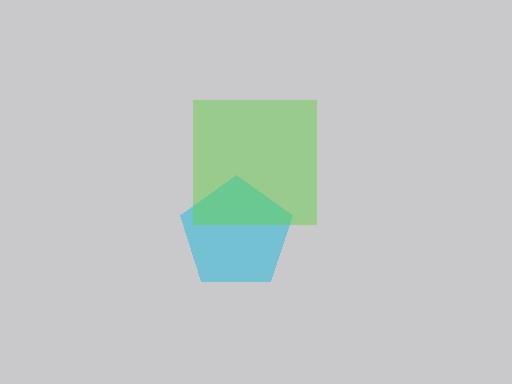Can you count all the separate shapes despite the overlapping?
Yes, there are 2 separate shapes.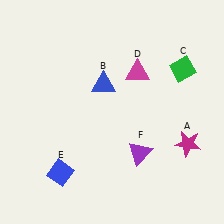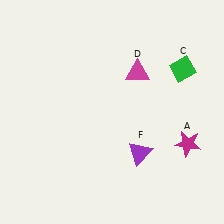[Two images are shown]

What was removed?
The blue triangle (B), the blue diamond (E) were removed in Image 2.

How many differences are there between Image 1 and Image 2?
There are 2 differences between the two images.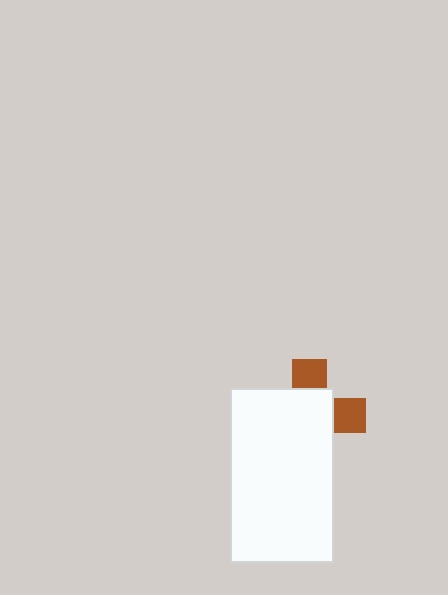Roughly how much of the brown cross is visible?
A small part of it is visible (roughly 31%).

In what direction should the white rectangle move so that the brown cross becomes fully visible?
The white rectangle should move toward the lower-left. That is the shortest direction to clear the overlap and leave the brown cross fully visible.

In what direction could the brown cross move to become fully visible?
The brown cross could move toward the upper-right. That would shift it out from behind the white rectangle entirely.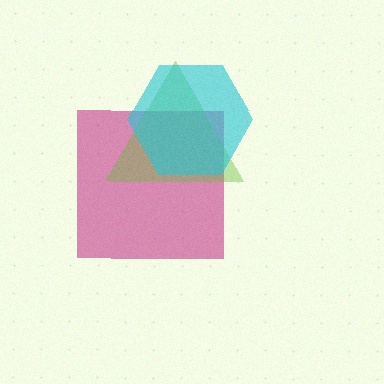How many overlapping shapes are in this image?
There are 3 overlapping shapes in the image.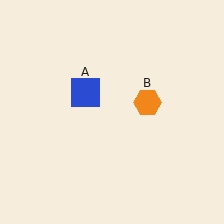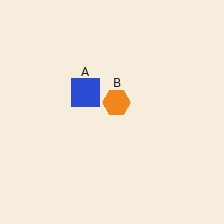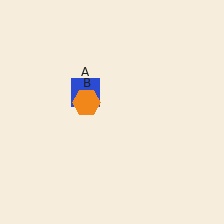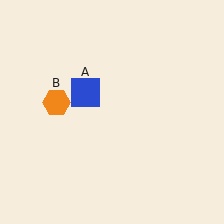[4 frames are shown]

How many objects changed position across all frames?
1 object changed position: orange hexagon (object B).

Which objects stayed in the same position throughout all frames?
Blue square (object A) remained stationary.